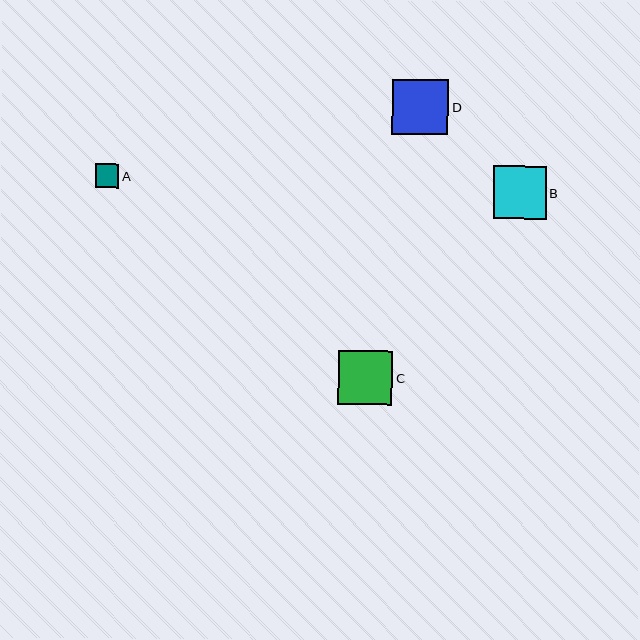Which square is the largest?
Square D is the largest with a size of approximately 56 pixels.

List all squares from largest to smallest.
From largest to smallest: D, C, B, A.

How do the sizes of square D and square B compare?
Square D and square B are approximately the same size.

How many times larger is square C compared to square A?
Square C is approximately 2.3 times the size of square A.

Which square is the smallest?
Square A is the smallest with a size of approximately 23 pixels.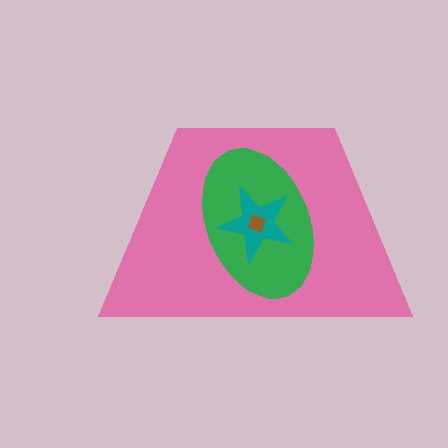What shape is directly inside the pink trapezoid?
The green ellipse.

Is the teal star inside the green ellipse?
Yes.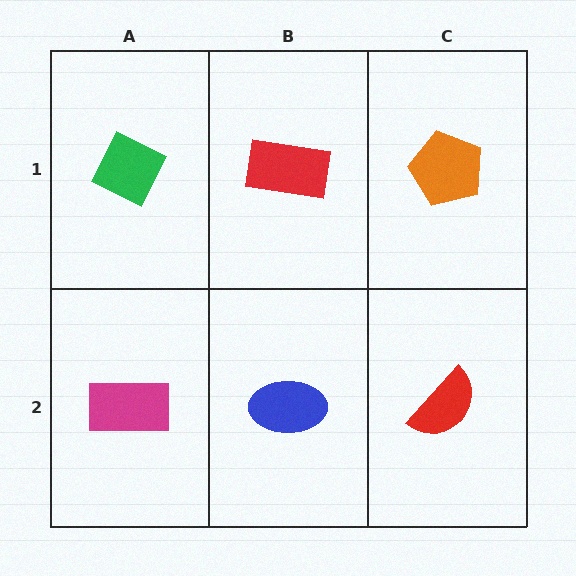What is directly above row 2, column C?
An orange pentagon.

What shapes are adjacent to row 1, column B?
A blue ellipse (row 2, column B), a green diamond (row 1, column A), an orange pentagon (row 1, column C).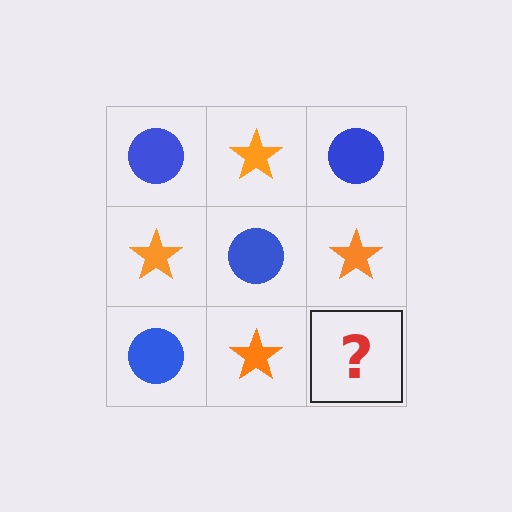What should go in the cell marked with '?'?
The missing cell should contain a blue circle.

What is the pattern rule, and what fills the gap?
The rule is that it alternates blue circle and orange star in a checkerboard pattern. The gap should be filled with a blue circle.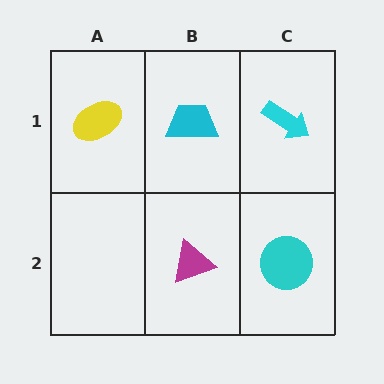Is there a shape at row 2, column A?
No, that cell is empty.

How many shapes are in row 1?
3 shapes.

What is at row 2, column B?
A magenta triangle.